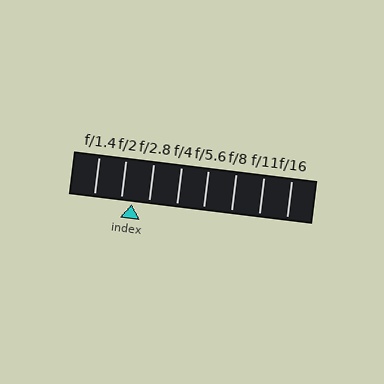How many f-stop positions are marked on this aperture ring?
There are 8 f-stop positions marked.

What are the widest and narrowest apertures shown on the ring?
The widest aperture shown is f/1.4 and the narrowest is f/16.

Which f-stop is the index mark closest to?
The index mark is closest to f/2.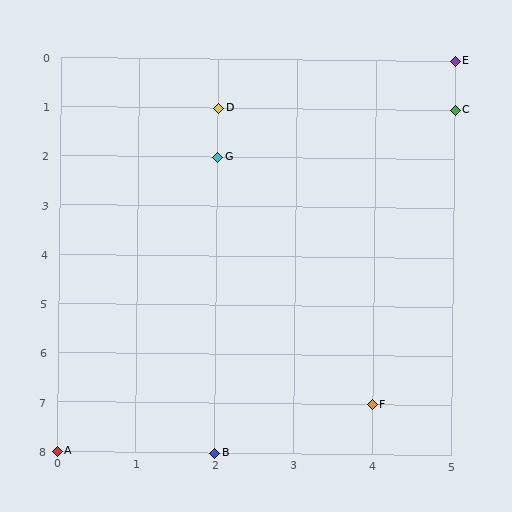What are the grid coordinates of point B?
Point B is at grid coordinates (2, 8).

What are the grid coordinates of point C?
Point C is at grid coordinates (5, 1).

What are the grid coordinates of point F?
Point F is at grid coordinates (4, 7).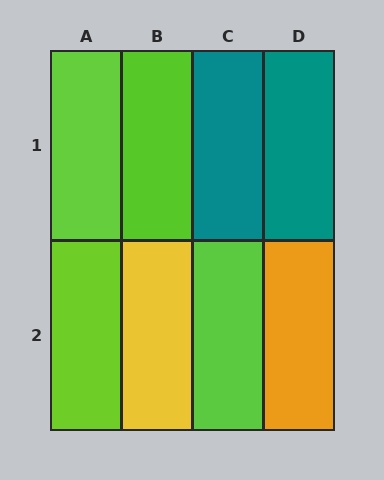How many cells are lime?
4 cells are lime.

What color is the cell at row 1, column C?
Teal.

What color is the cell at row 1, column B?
Lime.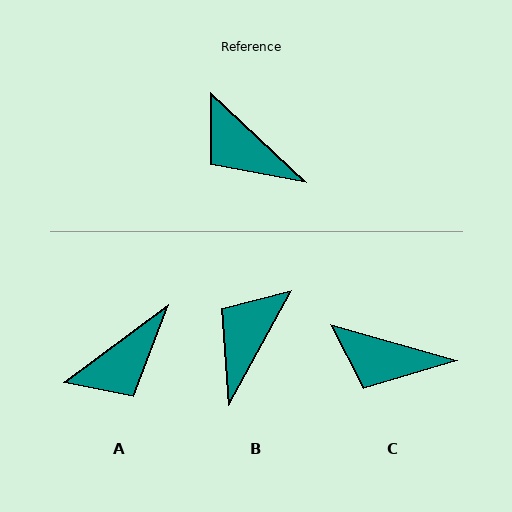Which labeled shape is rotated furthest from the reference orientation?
A, about 80 degrees away.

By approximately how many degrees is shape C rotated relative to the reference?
Approximately 27 degrees counter-clockwise.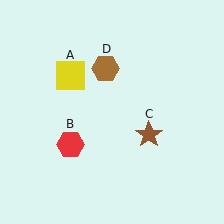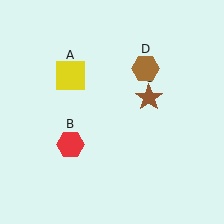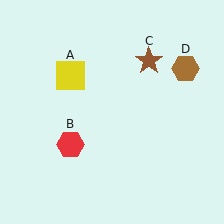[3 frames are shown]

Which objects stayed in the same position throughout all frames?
Yellow square (object A) and red hexagon (object B) remained stationary.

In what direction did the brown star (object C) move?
The brown star (object C) moved up.